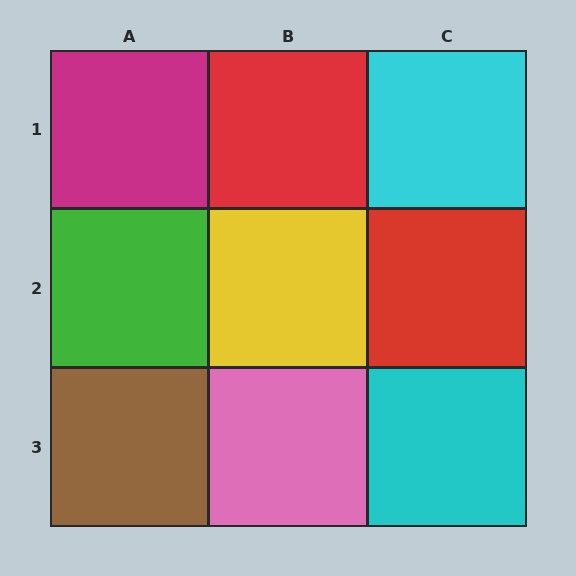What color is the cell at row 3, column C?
Cyan.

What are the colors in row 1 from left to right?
Magenta, red, cyan.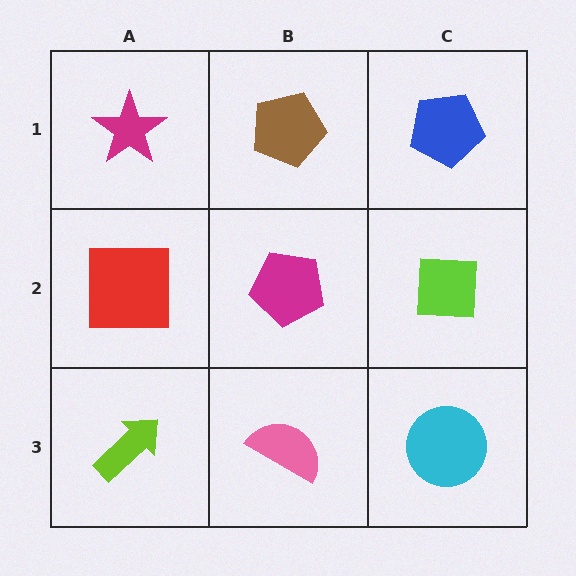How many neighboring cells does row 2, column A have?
3.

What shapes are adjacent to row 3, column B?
A magenta pentagon (row 2, column B), a lime arrow (row 3, column A), a cyan circle (row 3, column C).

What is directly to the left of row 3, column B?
A lime arrow.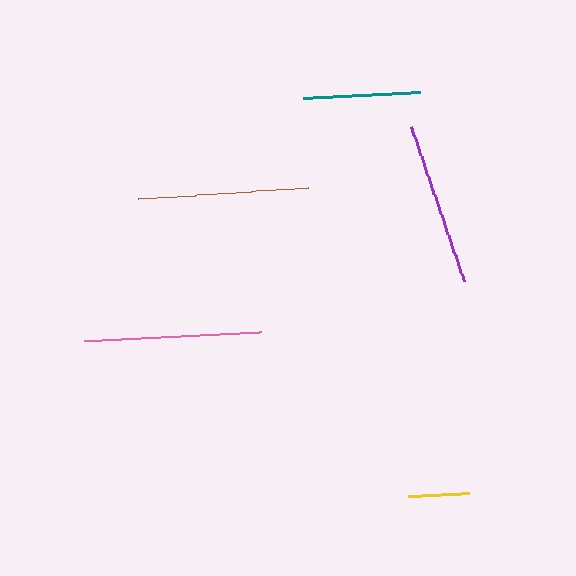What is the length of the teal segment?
The teal segment is approximately 116 pixels long.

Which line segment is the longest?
The pink line is the longest at approximately 177 pixels.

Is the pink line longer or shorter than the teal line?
The pink line is longer than the teal line.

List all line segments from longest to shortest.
From longest to shortest: pink, brown, purple, teal, yellow.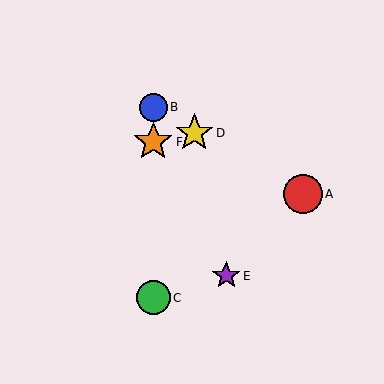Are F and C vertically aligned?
Yes, both are at x≈153.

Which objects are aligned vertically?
Objects B, C, F are aligned vertically.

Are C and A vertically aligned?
No, C is at x≈153 and A is at x≈303.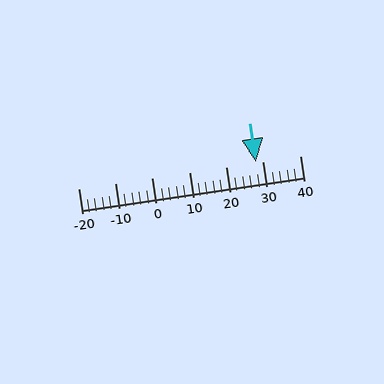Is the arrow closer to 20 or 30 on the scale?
The arrow is closer to 30.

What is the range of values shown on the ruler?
The ruler shows values from -20 to 40.